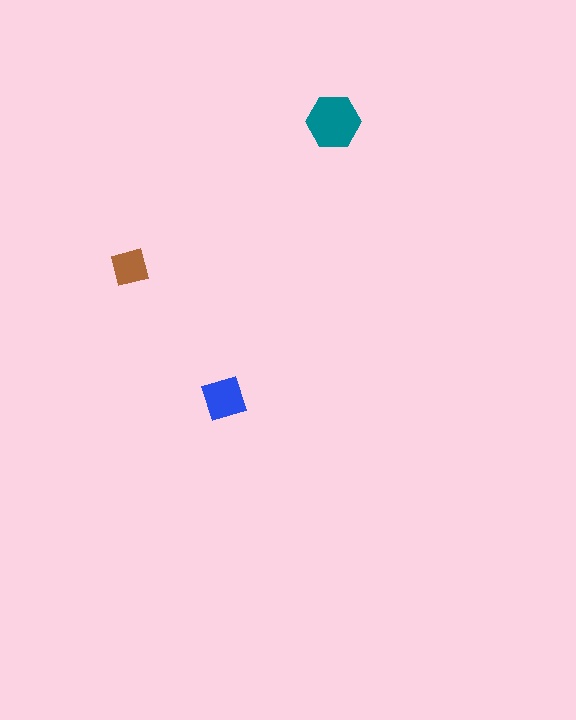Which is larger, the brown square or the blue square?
The blue square.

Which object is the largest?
The teal hexagon.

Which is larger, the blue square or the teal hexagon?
The teal hexagon.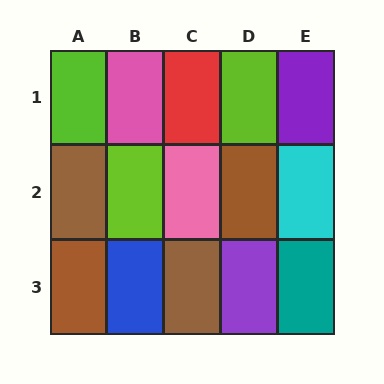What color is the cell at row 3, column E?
Teal.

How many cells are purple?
2 cells are purple.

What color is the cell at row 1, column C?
Red.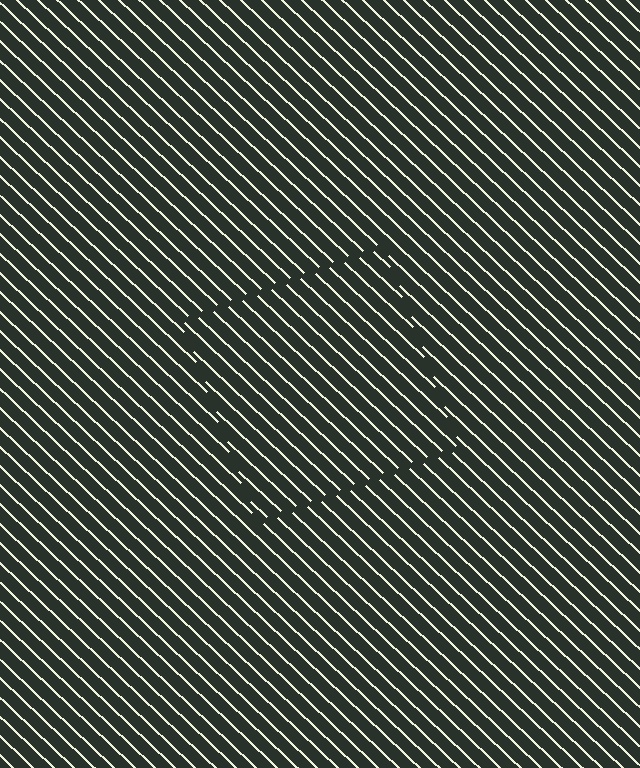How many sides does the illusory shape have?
4 sides — the line-ends trace a square.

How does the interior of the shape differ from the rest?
The interior of the shape contains the same grating, shifted by half a period — the contour is defined by the phase discontinuity where line-ends from the inner and outer gratings abut.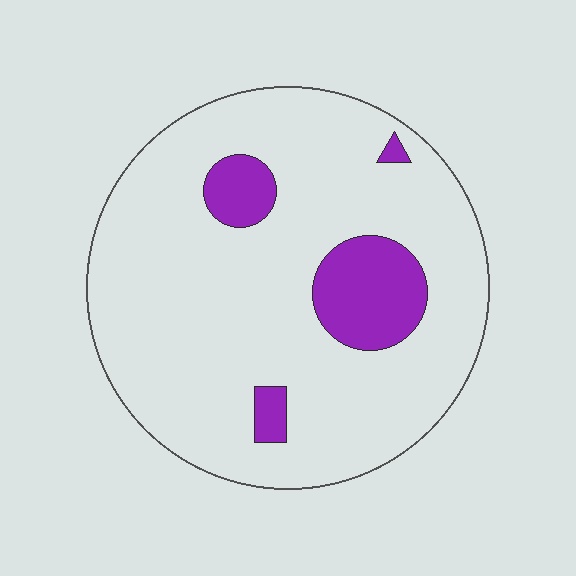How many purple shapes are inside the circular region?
4.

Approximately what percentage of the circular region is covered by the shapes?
Approximately 15%.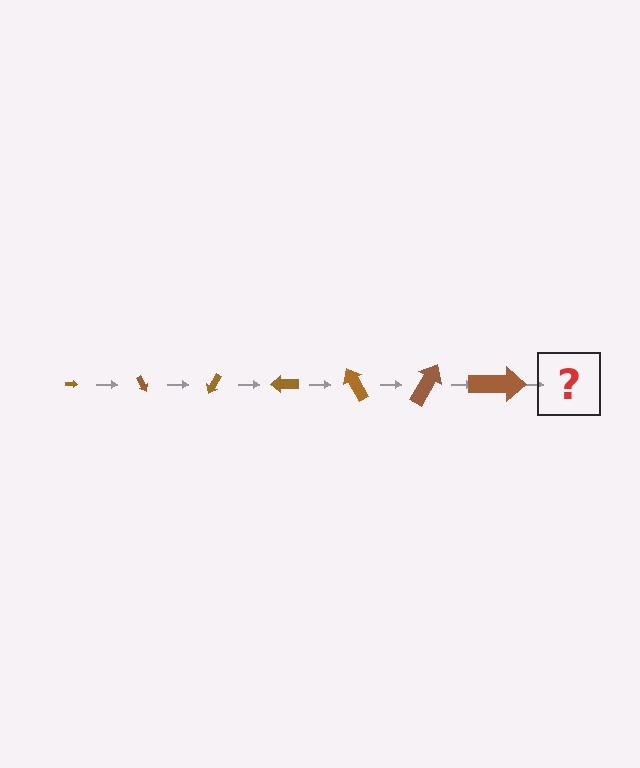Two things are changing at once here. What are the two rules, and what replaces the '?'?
The two rules are that the arrow grows larger each step and it rotates 60 degrees each step. The '?' should be an arrow, larger than the previous one and rotated 420 degrees from the start.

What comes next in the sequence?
The next element should be an arrow, larger than the previous one and rotated 420 degrees from the start.